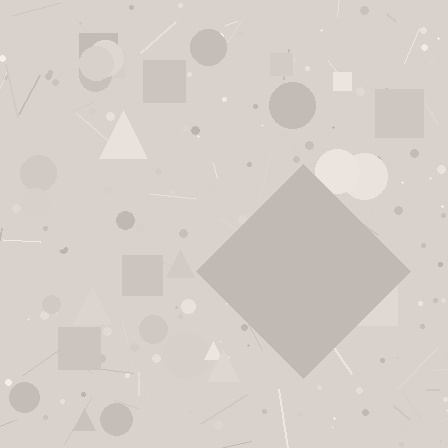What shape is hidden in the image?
A diamond is hidden in the image.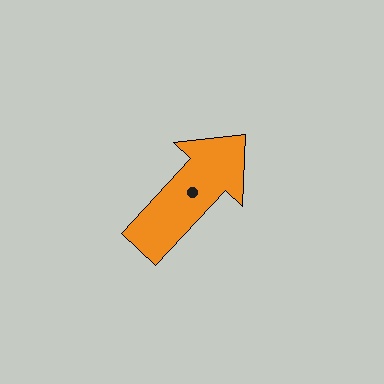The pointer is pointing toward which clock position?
Roughly 1 o'clock.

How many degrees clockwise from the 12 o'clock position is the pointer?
Approximately 43 degrees.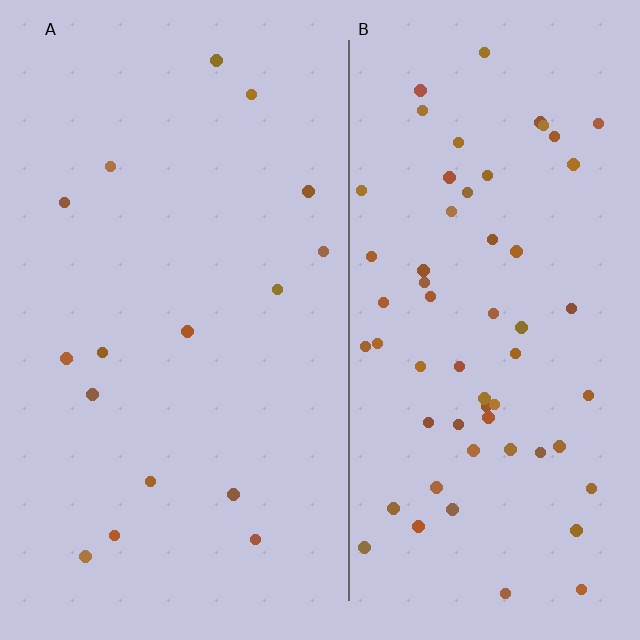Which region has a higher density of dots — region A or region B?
B (the right).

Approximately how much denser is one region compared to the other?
Approximately 3.8× — region B over region A.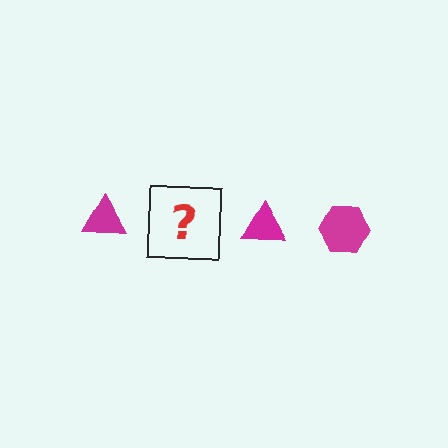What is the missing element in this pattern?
The missing element is a magenta hexagon.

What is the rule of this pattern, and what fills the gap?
The rule is that the pattern cycles through triangle, hexagon shapes in magenta. The gap should be filled with a magenta hexagon.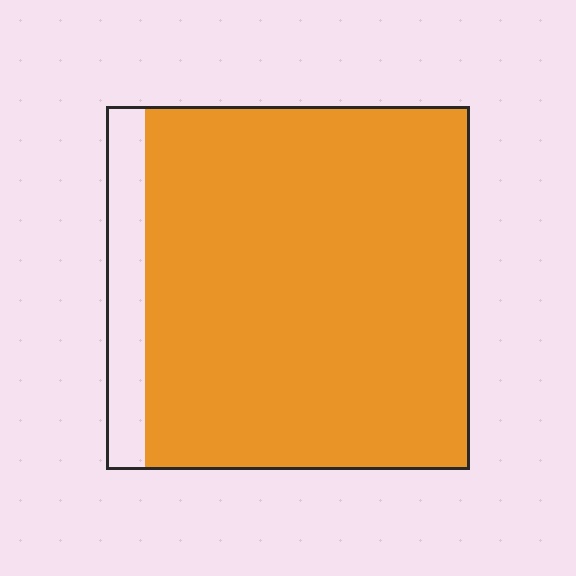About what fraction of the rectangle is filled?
About nine tenths (9/10).